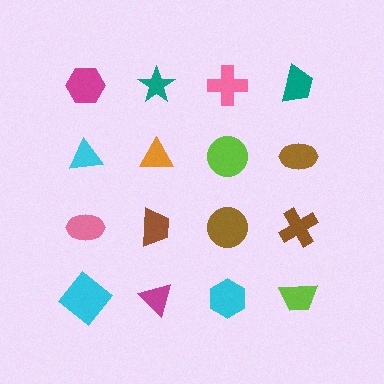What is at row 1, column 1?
A magenta hexagon.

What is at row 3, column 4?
A brown cross.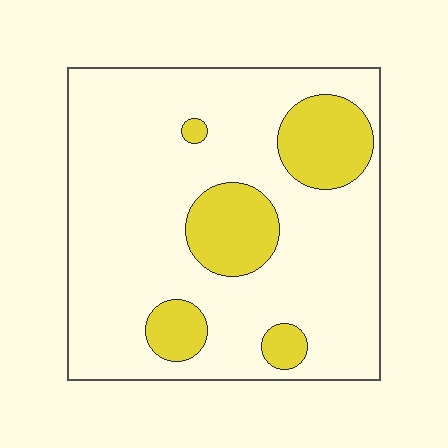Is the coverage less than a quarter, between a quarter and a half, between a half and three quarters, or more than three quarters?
Less than a quarter.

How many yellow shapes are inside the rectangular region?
5.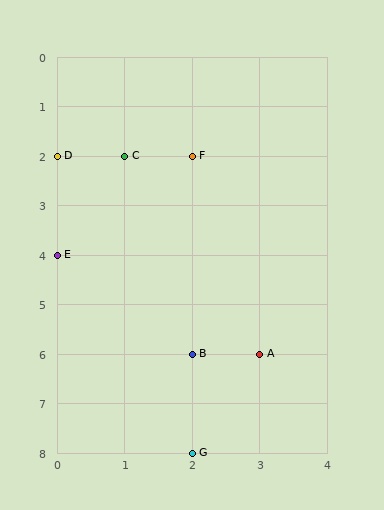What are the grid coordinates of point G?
Point G is at grid coordinates (2, 8).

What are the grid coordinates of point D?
Point D is at grid coordinates (0, 2).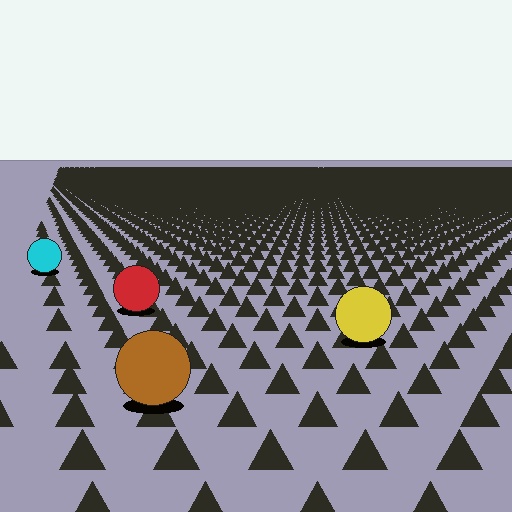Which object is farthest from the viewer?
The cyan circle is farthest from the viewer. It appears smaller and the ground texture around it is denser.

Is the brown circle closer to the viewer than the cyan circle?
Yes. The brown circle is closer — you can tell from the texture gradient: the ground texture is coarser near it.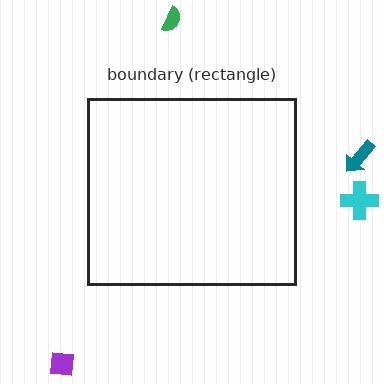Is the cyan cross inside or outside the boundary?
Outside.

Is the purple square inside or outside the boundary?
Outside.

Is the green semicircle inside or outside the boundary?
Outside.